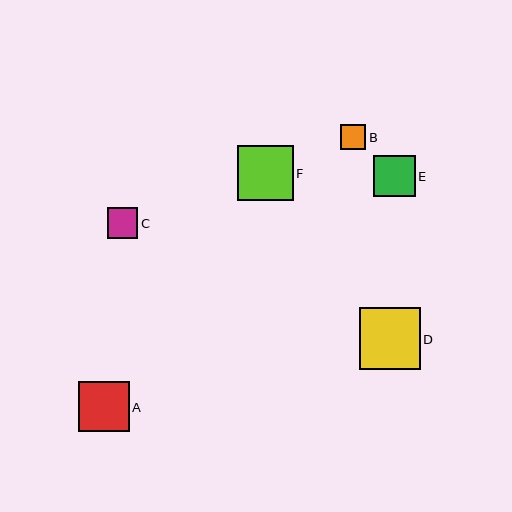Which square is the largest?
Square D is the largest with a size of approximately 61 pixels.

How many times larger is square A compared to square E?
Square A is approximately 1.2 times the size of square E.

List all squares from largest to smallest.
From largest to smallest: D, F, A, E, C, B.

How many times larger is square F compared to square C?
Square F is approximately 1.8 times the size of square C.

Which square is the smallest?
Square B is the smallest with a size of approximately 25 pixels.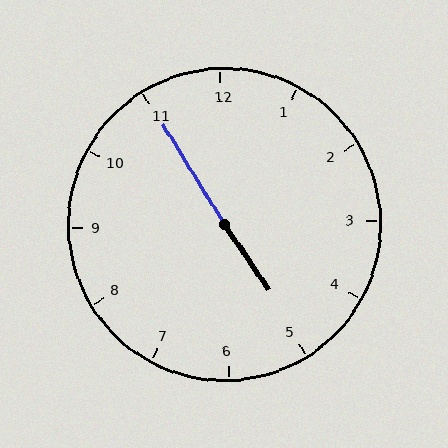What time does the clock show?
4:55.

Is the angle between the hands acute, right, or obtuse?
It is obtuse.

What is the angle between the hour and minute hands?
Approximately 178 degrees.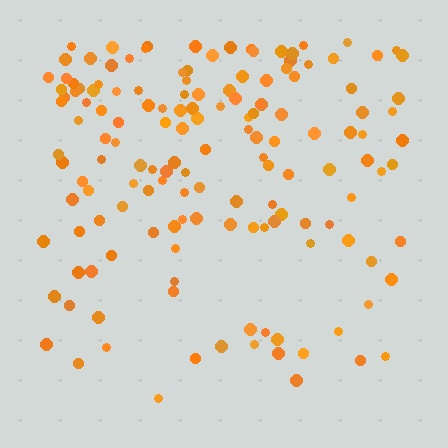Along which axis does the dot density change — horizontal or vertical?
Vertical.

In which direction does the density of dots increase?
From bottom to top, with the top side densest.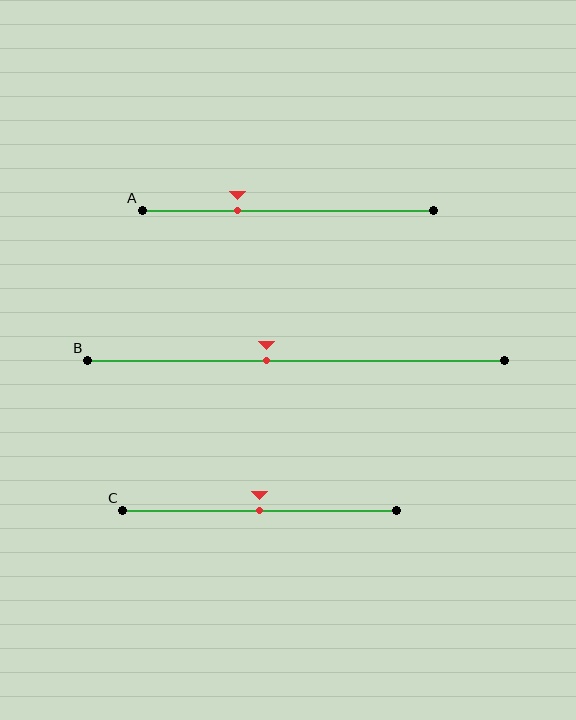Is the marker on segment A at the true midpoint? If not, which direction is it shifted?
No, the marker on segment A is shifted to the left by about 17% of the segment length.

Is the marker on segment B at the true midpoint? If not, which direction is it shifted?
No, the marker on segment B is shifted to the left by about 7% of the segment length.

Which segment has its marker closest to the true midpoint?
Segment C has its marker closest to the true midpoint.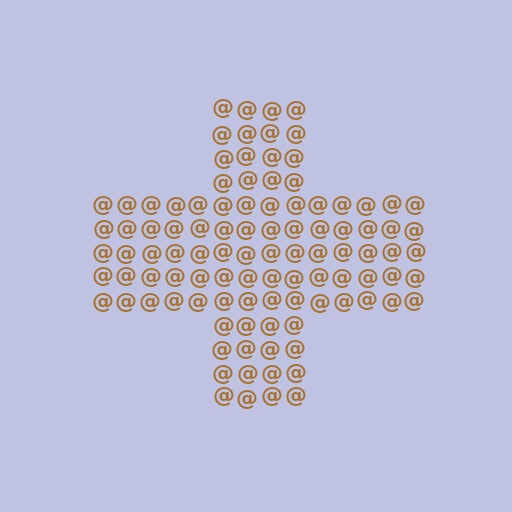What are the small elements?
The small elements are at signs.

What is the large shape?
The large shape is a cross.